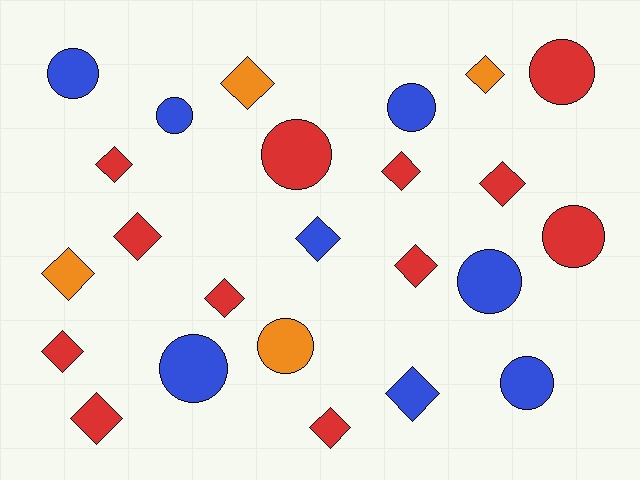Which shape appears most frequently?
Diamond, with 14 objects.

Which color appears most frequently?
Red, with 12 objects.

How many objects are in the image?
There are 24 objects.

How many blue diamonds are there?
There are 2 blue diamonds.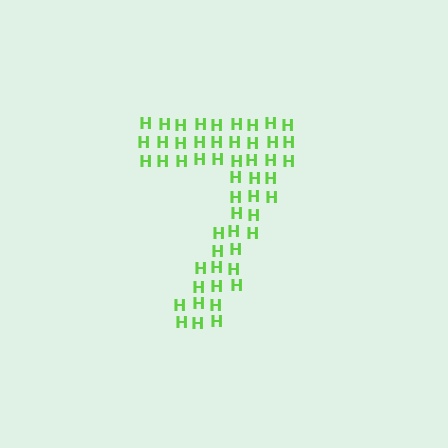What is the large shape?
The large shape is the digit 7.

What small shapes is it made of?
It is made of small letter H's.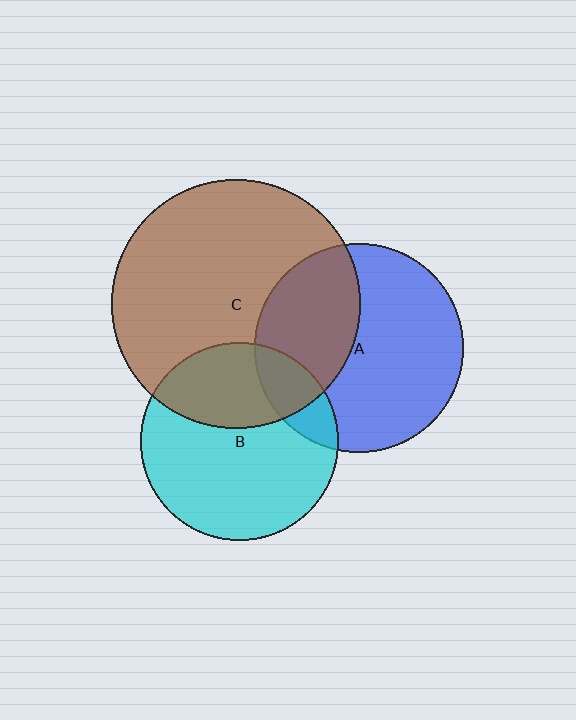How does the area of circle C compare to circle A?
Approximately 1.4 times.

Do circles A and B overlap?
Yes.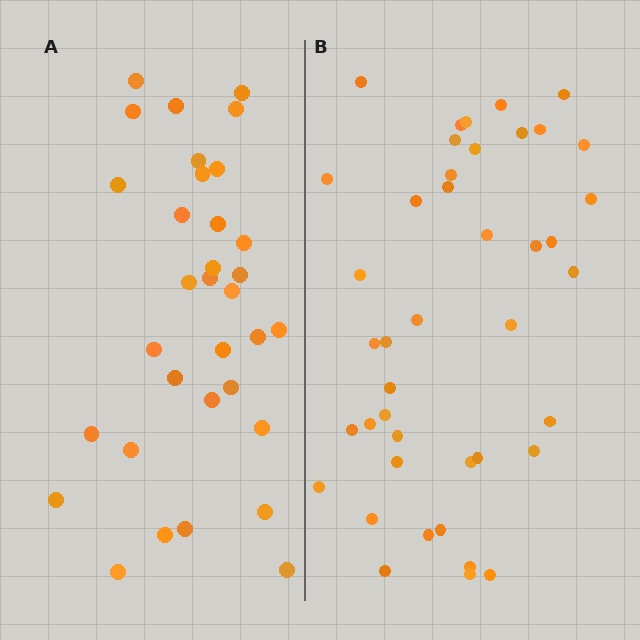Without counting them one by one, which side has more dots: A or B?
Region B (the right region) has more dots.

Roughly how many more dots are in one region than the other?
Region B has roughly 8 or so more dots than region A.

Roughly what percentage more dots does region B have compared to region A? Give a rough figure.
About 25% more.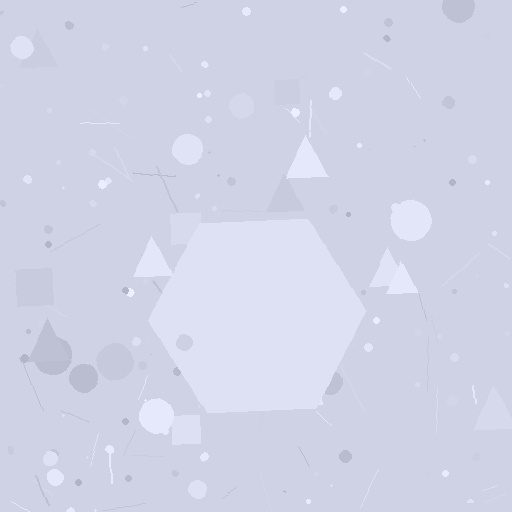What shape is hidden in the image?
A hexagon is hidden in the image.